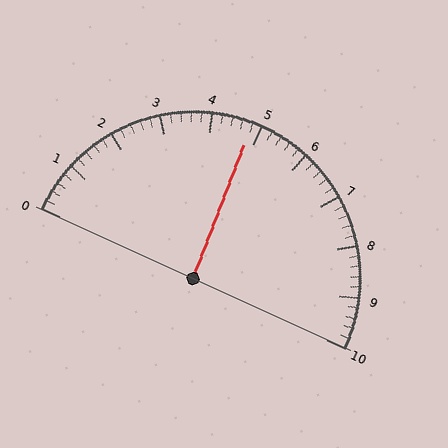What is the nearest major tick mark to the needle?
The nearest major tick mark is 5.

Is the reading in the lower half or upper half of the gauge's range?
The reading is in the lower half of the range (0 to 10).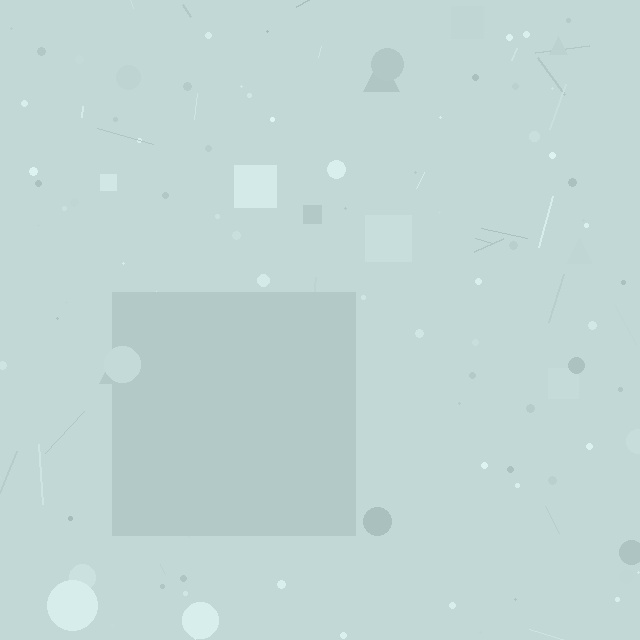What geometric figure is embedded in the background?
A square is embedded in the background.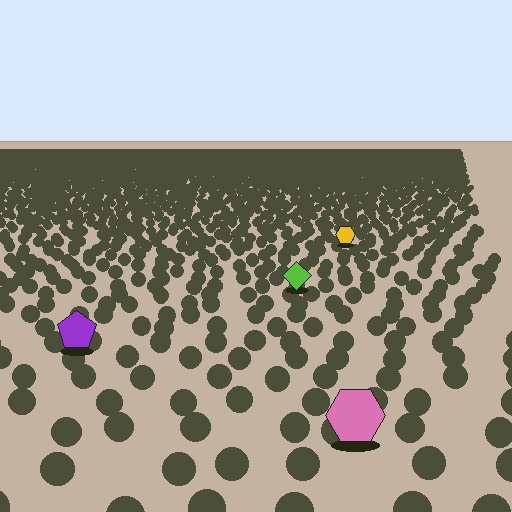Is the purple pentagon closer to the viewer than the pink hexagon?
No. The pink hexagon is closer — you can tell from the texture gradient: the ground texture is coarser near it.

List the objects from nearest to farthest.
From nearest to farthest: the pink hexagon, the purple pentagon, the lime diamond, the yellow hexagon.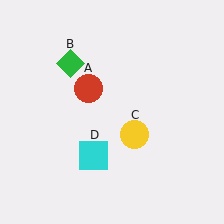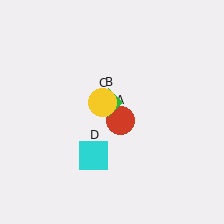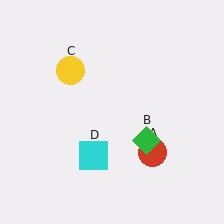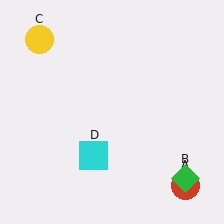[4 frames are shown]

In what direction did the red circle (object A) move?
The red circle (object A) moved down and to the right.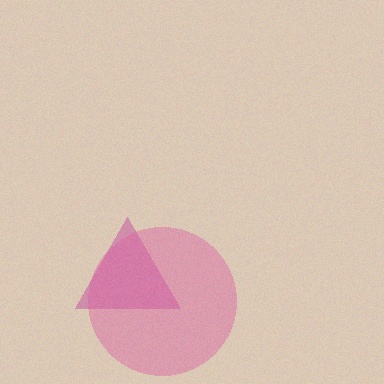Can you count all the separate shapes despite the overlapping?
Yes, there are 2 separate shapes.